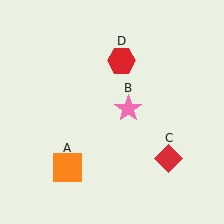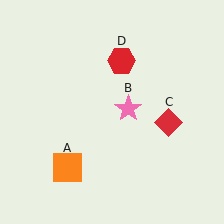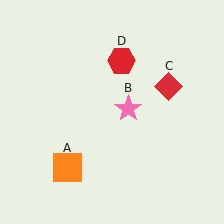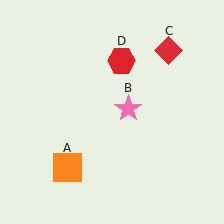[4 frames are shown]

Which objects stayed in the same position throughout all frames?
Orange square (object A) and pink star (object B) and red hexagon (object D) remained stationary.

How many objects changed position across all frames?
1 object changed position: red diamond (object C).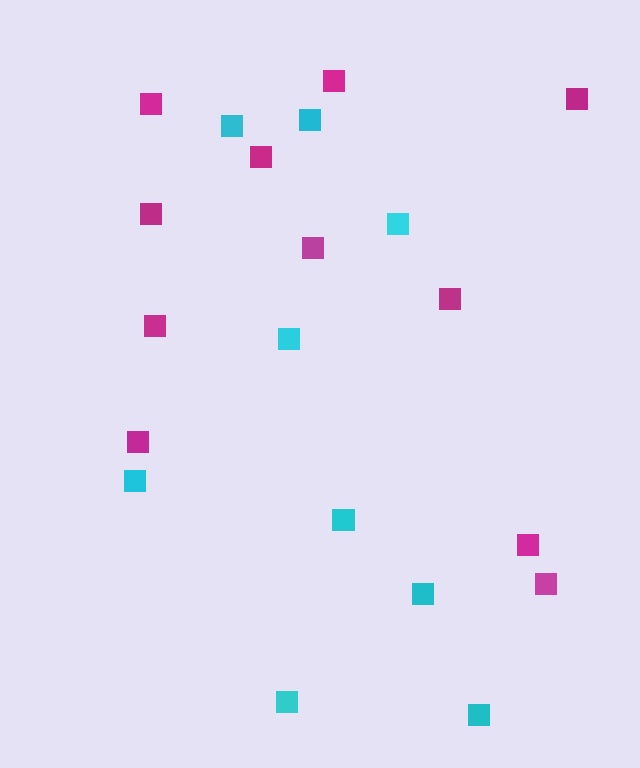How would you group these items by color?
There are 2 groups: one group of magenta squares (11) and one group of cyan squares (9).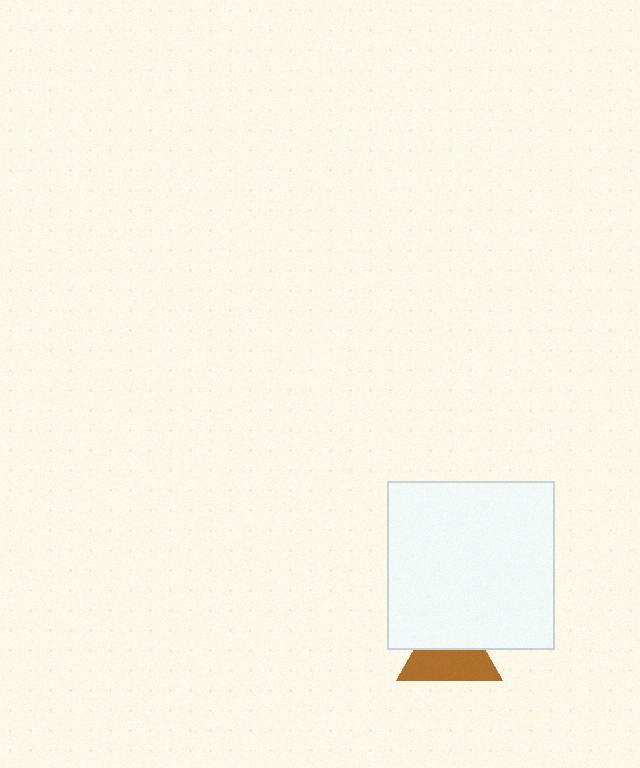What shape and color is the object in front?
The object in front is a white square.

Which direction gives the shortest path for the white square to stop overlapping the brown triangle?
Moving up gives the shortest separation.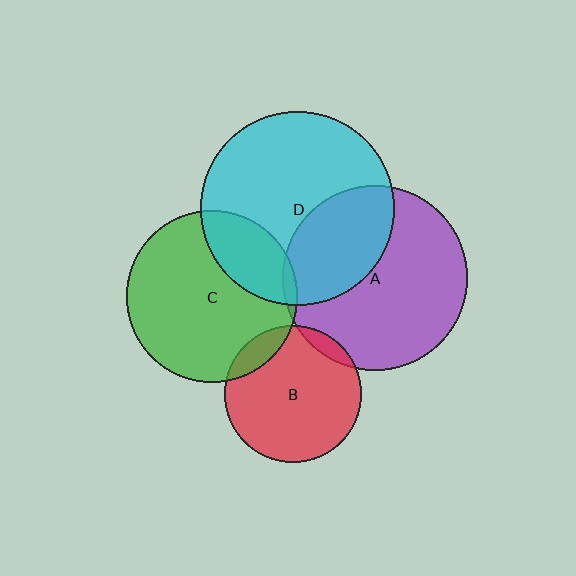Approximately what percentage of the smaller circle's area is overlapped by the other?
Approximately 25%.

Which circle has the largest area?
Circle D (cyan).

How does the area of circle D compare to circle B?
Approximately 2.0 times.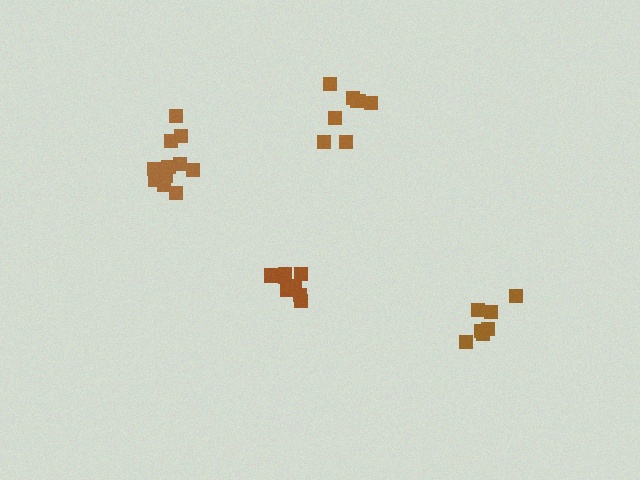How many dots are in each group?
Group 1: 8 dots, Group 2: 7 dots, Group 3: 9 dots, Group 4: 12 dots (36 total).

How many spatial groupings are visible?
There are 4 spatial groupings.